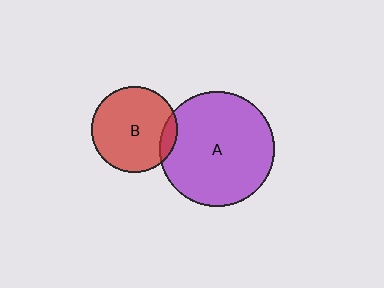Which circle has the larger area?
Circle A (purple).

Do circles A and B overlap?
Yes.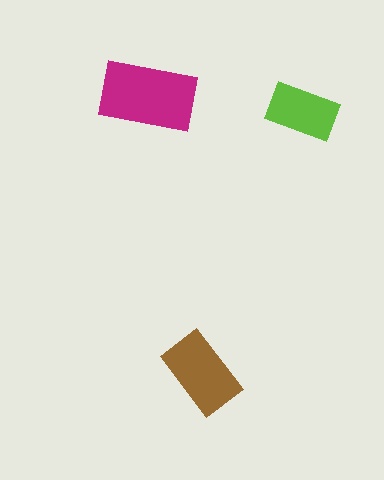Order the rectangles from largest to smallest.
the magenta one, the brown one, the lime one.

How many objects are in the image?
There are 3 objects in the image.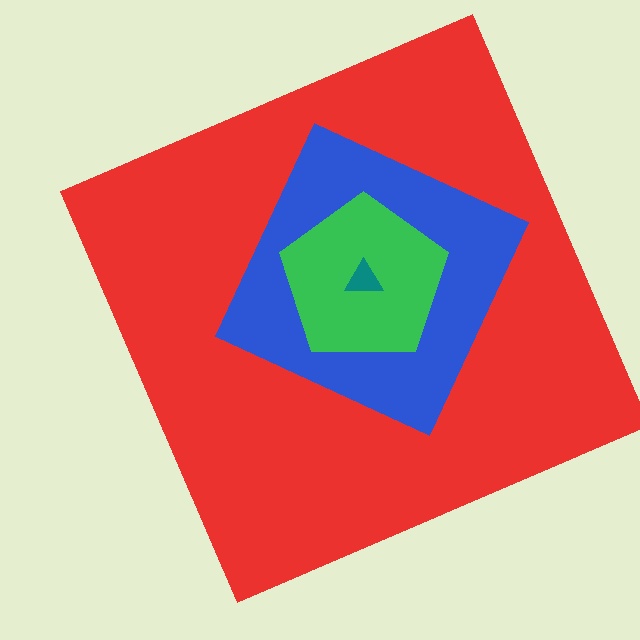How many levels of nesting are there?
4.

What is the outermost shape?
The red square.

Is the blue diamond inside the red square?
Yes.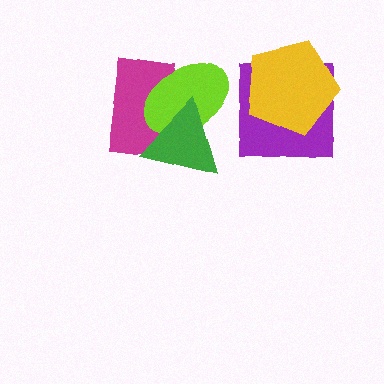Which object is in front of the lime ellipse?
The green triangle is in front of the lime ellipse.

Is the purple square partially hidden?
Yes, it is partially covered by another shape.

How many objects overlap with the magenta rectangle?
2 objects overlap with the magenta rectangle.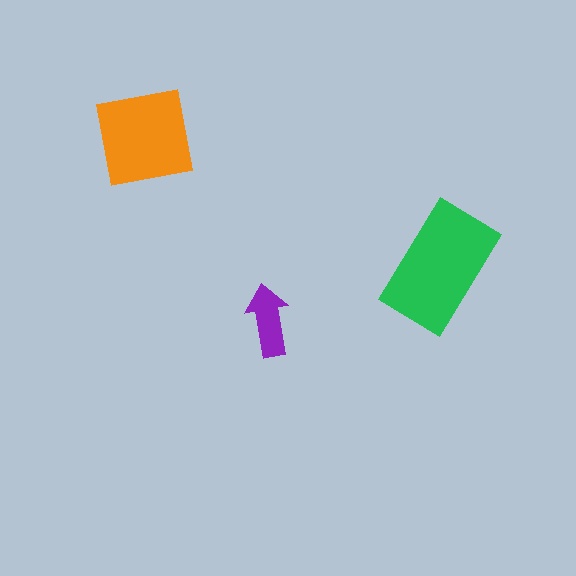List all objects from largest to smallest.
The green rectangle, the orange square, the purple arrow.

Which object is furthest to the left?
The orange square is leftmost.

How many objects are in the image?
There are 3 objects in the image.